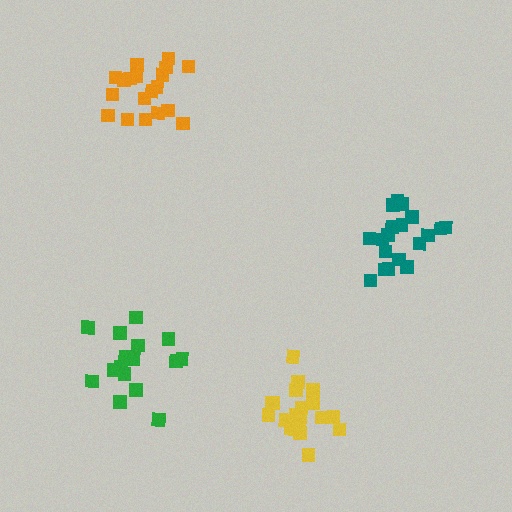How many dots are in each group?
Group 1: 19 dots, Group 2: 18 dots, Group 3: 19 dots, Group 4: 16 dots (72 total).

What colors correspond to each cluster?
The clusters are colored: teal, yellow, orange, green.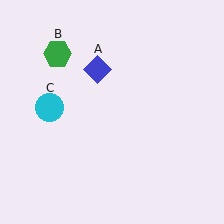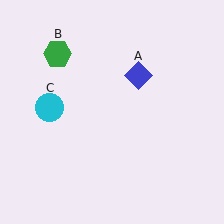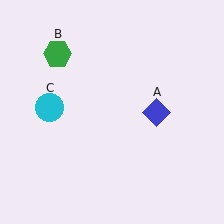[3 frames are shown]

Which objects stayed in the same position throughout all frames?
Green hexagon (object B) and cyan circle (object C) remained stationary.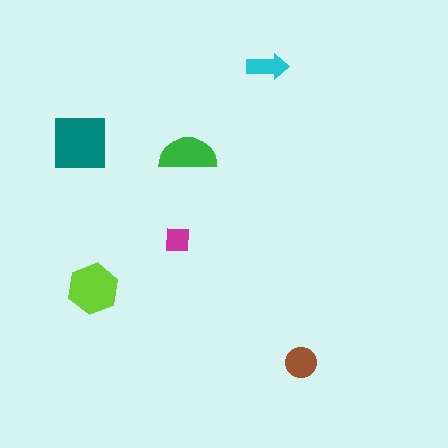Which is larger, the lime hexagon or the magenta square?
The lime hexagon.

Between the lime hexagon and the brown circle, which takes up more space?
The lime hexagon.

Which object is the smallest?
The magenta square.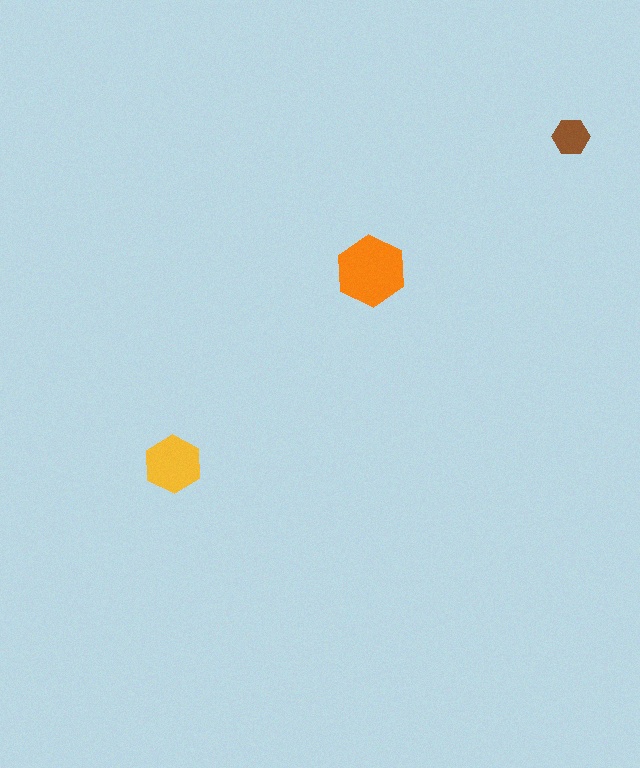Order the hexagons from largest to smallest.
the orange one, the yellow one, the brown one.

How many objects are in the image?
There are 3 objects in the image.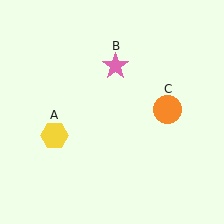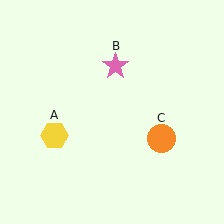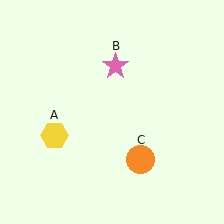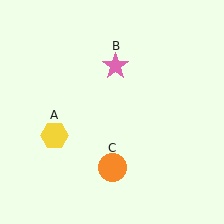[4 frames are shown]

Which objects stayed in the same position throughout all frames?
Yellow hexagon (object A) and pink star (object B) remained stationary.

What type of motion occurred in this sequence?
The orange circle (object C) rotated clockwise around the center of the scene.